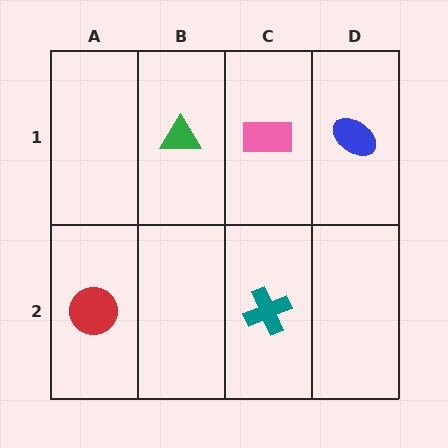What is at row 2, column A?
A red circle.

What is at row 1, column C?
A pink rectangle.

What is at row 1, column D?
A blue ellipse.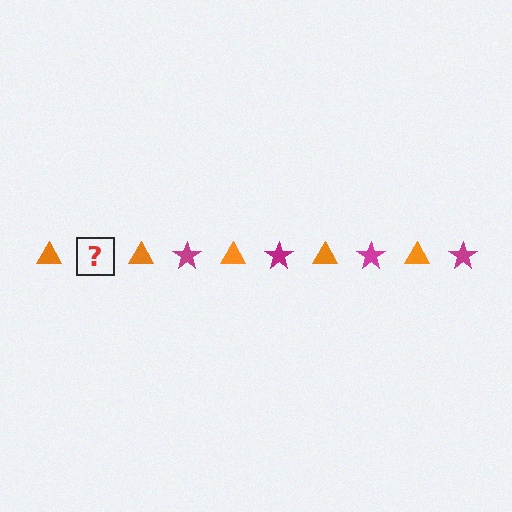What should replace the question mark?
The question mark should be replaced with a magenta star.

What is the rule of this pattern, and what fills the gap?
The rule is that the pattern alternates between orange triangle and magenta star. The gap should be filled with a magenta star.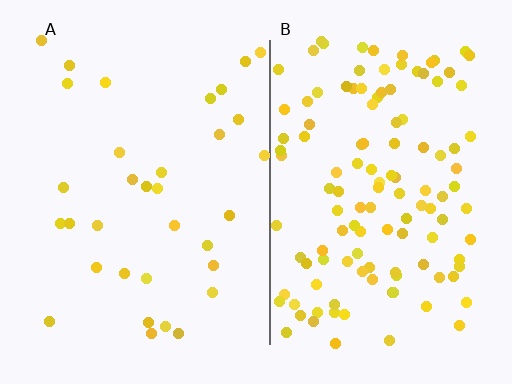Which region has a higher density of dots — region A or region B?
B (the right).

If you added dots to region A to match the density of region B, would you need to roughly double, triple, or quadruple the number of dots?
Approximately quadruple.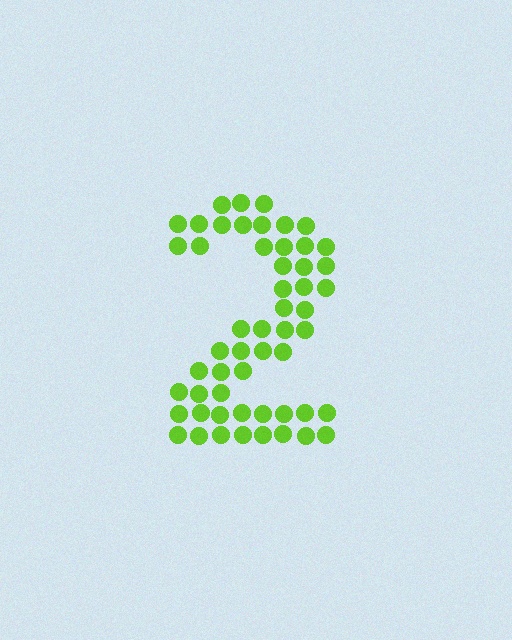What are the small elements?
The small elements are circles.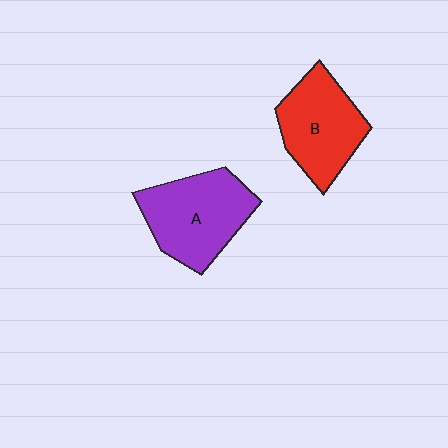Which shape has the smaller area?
Shape B (red).